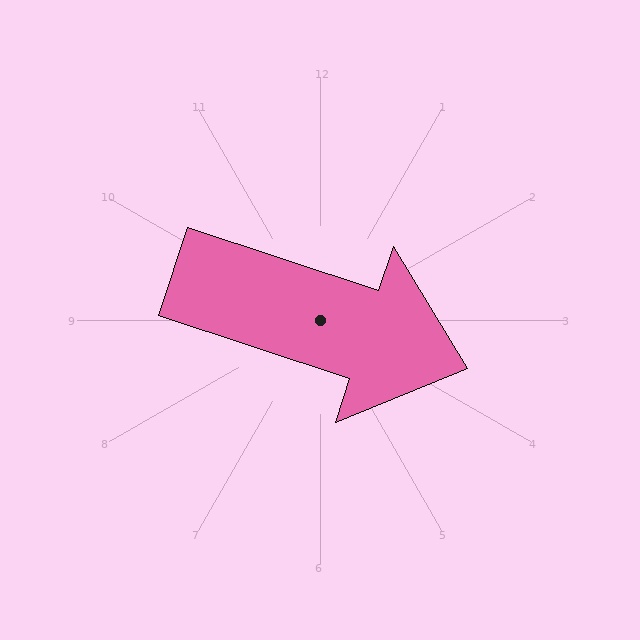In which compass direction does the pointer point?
East.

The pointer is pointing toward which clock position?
Roughly 4 o'clock.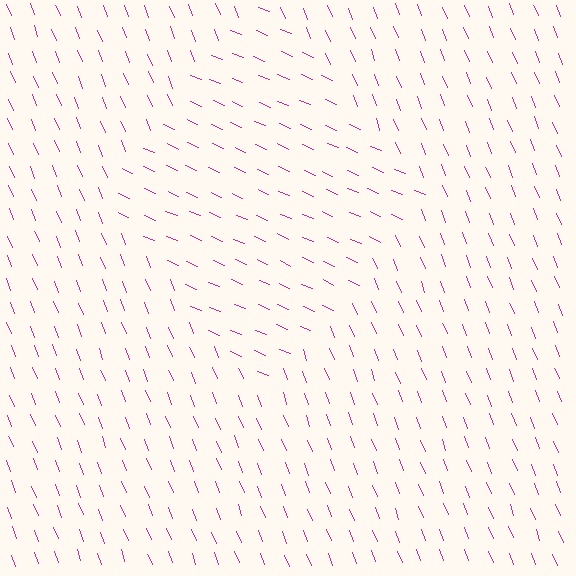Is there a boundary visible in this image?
Yes, there is a texture boundary formed by a change in line orientation.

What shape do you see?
I see a diamond.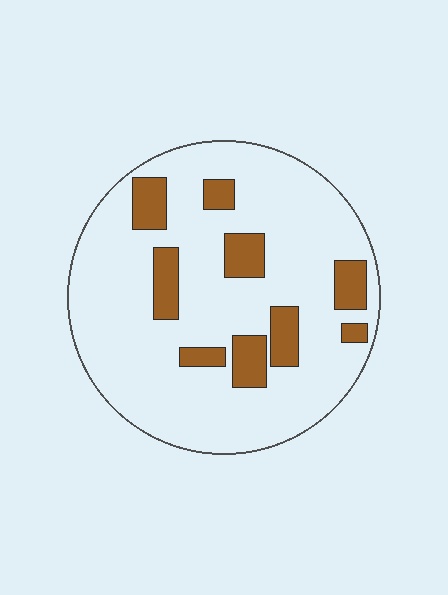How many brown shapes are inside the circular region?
9.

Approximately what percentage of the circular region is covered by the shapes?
Approximately 15%.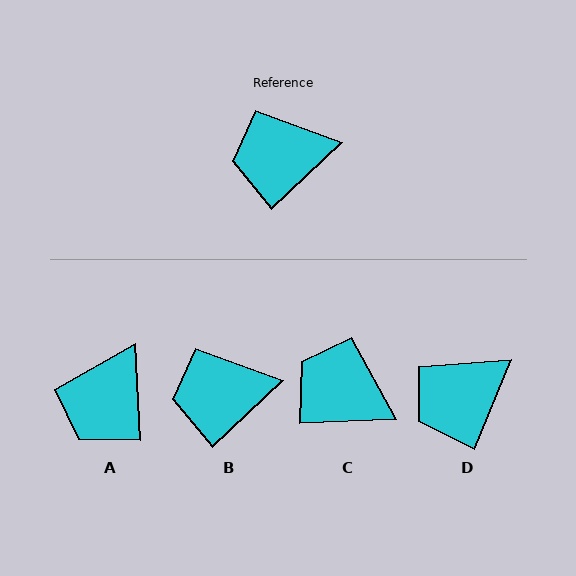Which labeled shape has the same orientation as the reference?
B.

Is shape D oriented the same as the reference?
No, it is off by about 25 degrees.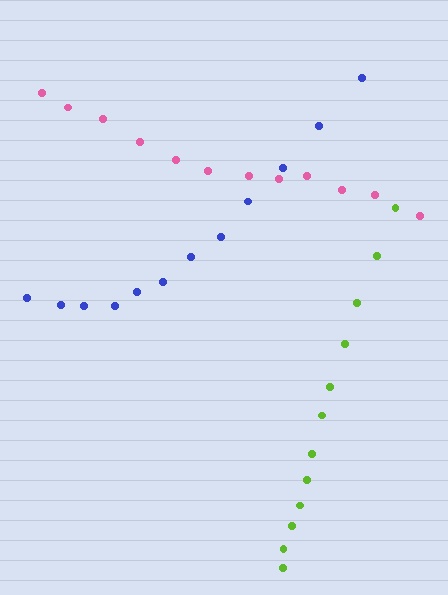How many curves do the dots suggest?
There are 3 distinct paths.